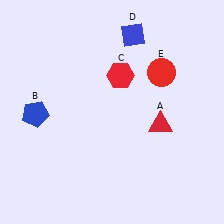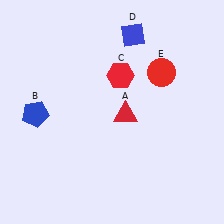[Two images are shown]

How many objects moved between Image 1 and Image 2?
1 object moved between the two images.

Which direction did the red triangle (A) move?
The red triangle (A) moved left.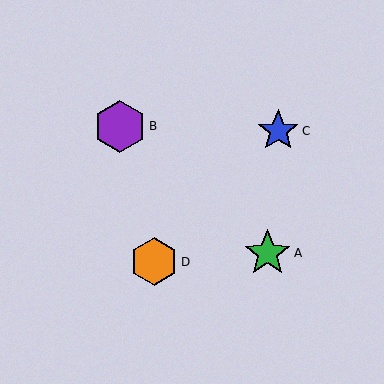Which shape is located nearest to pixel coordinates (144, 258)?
The orange hexagon (labeled D) at (154, 262) is nearest to that location.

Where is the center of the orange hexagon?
The center of the orange hexagon is at (154, 262).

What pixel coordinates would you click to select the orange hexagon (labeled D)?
Click at (154, 262) to select the orange hexagon D.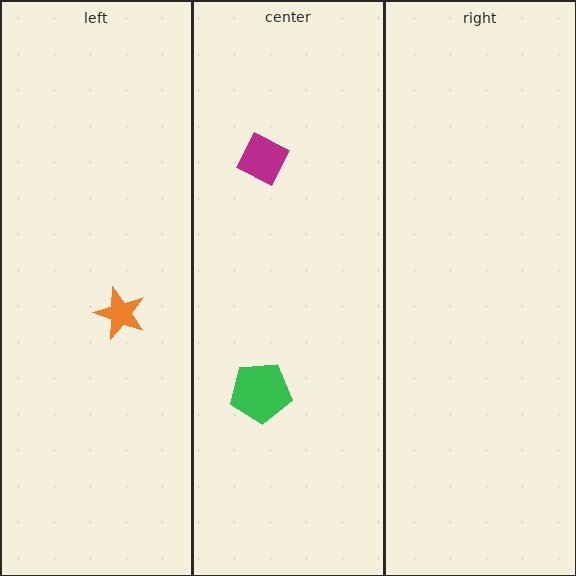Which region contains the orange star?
The left region.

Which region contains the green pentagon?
The center region.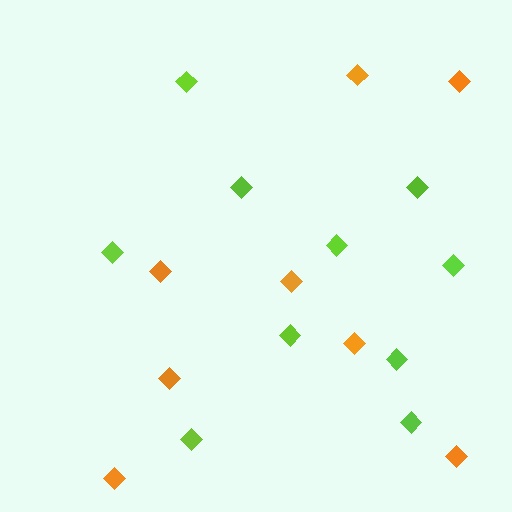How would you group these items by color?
There are 2 groups: one group of orange diamonds (8) and one group of lime diamonds (10).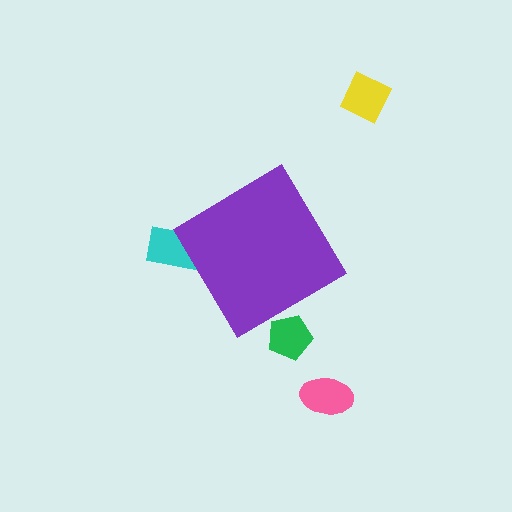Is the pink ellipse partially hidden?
No, the pink ellipse is fully visible.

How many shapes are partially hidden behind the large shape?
2 shapes are partially hidden.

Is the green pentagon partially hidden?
Yes, the green pentagon is partially hidden behind the purple diamond.